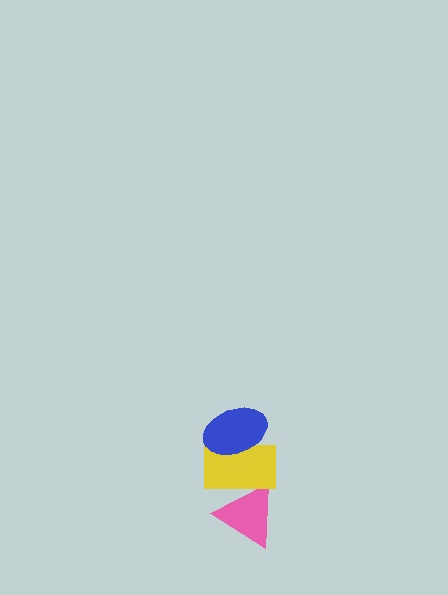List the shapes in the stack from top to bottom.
From top to bottom: the blue ellipse, the yellow rectangle, the pink triangle.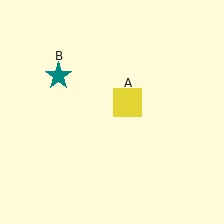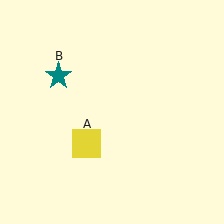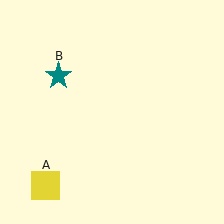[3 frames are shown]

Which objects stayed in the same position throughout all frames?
Teal star (object B) remained stationary.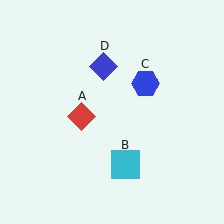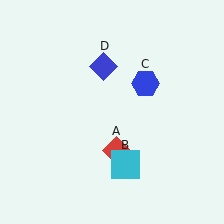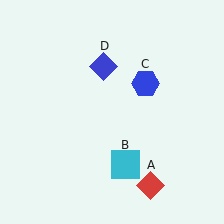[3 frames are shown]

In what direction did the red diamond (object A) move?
The red diamond (object A) moved down and to the right.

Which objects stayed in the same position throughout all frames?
Cyan square (object B) and blue hexagon (object C) and blue diamond (object D) remained stationary.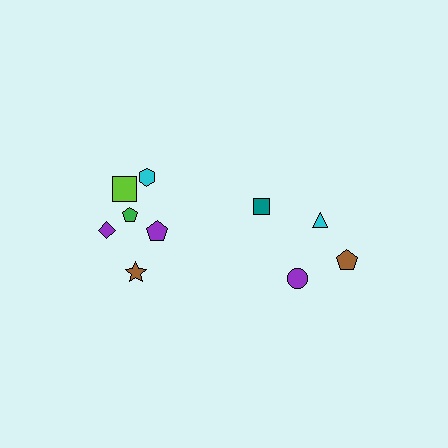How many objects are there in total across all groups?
There are 10 objects.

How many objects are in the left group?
There are 6 objects.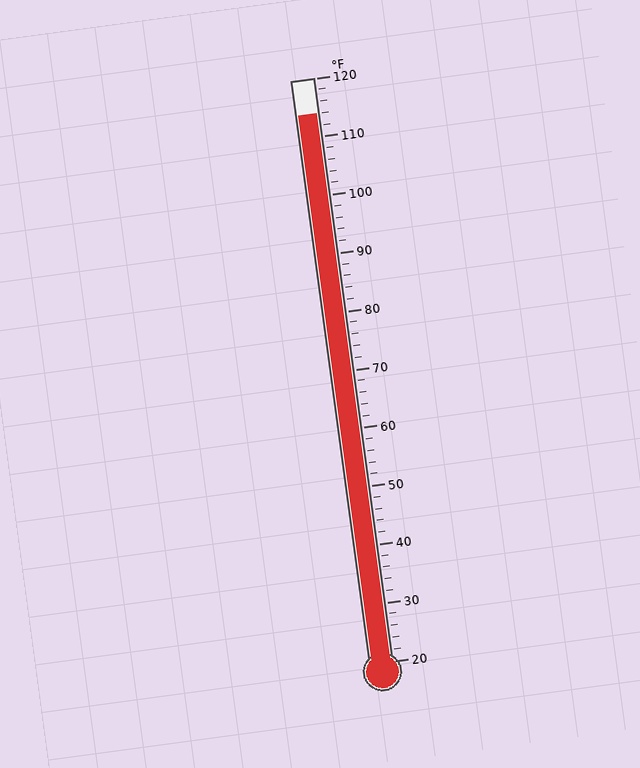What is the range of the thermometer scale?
The thermometer scale ranges from 20°F to 120°F.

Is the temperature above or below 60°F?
The temperature is above 60°F.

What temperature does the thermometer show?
The thermometer shows approximately 114°F.